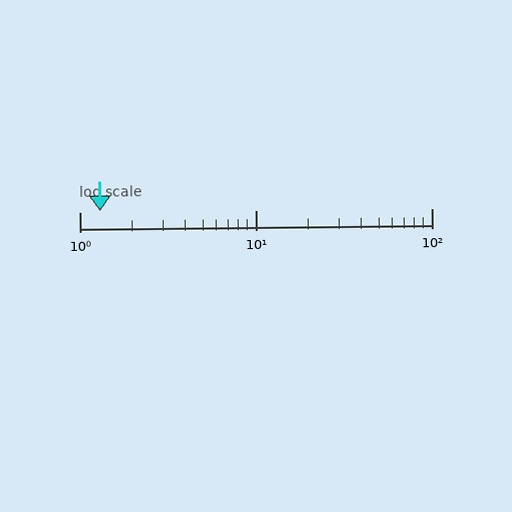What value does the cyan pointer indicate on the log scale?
The pointer indicates approximately 1.3.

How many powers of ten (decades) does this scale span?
The scale spans 2 decades, from 1 to 100.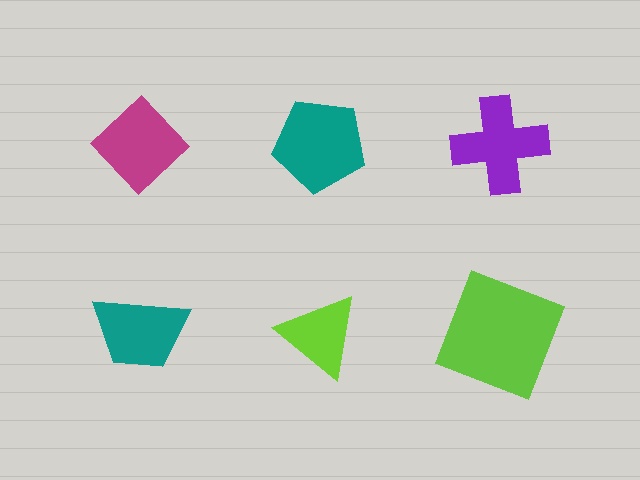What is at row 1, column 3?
A purple cross.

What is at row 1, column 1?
A magenta diamond.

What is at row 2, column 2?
A lime triangle.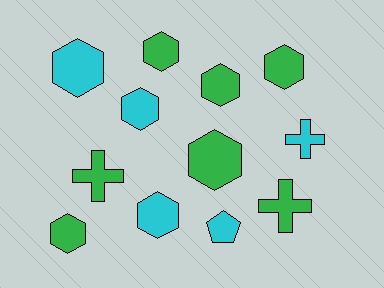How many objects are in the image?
There are 12 objects.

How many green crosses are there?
There are 2 green crosses.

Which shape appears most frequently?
Hexagon, with 8 objects.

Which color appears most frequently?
Green, with 7 objects.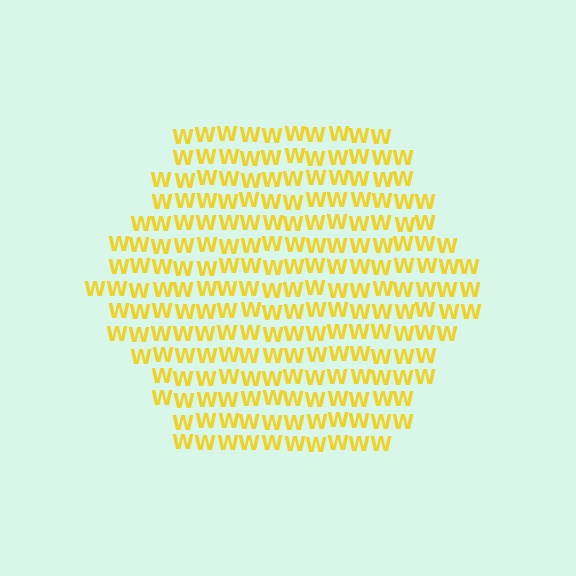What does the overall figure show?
The overall figure shows a hexagon.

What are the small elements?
The small elements are letter W's.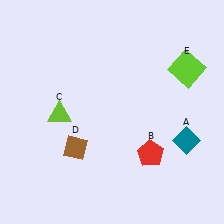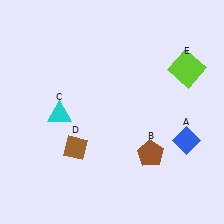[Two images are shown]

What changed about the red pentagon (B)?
In Image 1, B is red. In Image 2, it changed to brown.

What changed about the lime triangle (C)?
In Image 1, C is lime. In Image 2, it changed to cyan.